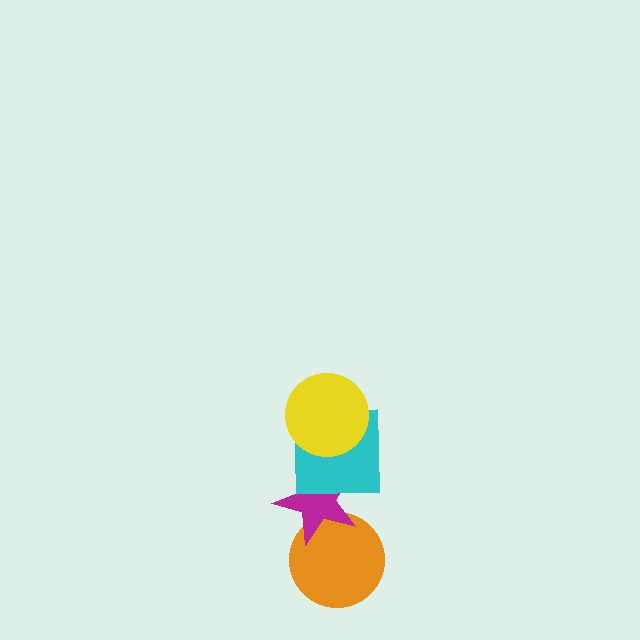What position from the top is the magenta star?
The magenta star is 3rd from the top.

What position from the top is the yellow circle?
The yellow circle is 1st from the top.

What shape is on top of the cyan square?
The yellow circle is on top of the cyan square.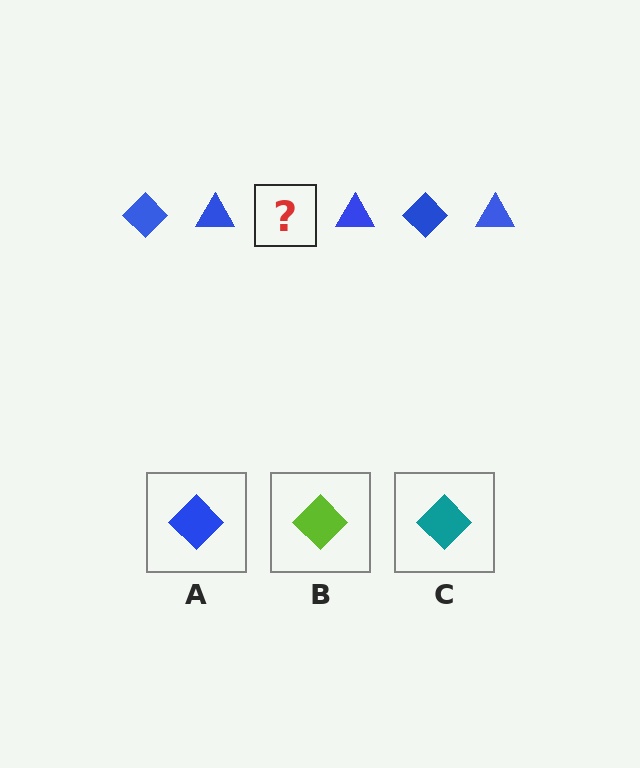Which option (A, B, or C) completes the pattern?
A.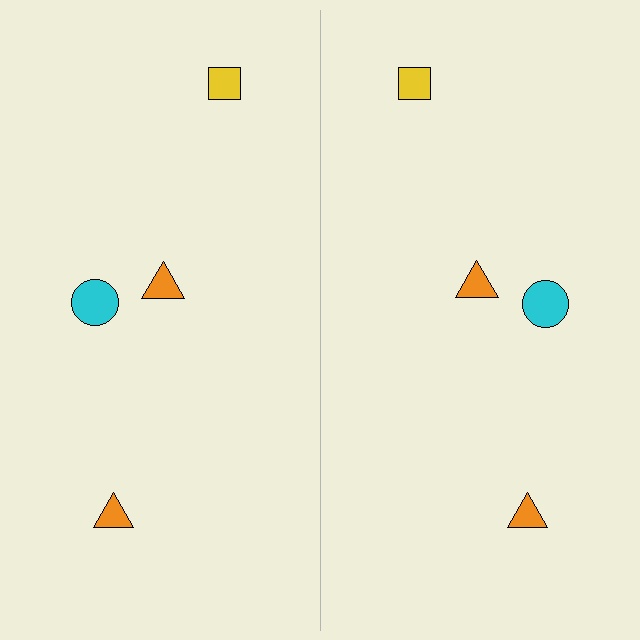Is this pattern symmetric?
Yes, this pattern has bilateral (reflection) symmetry.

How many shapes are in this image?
There are 8 shapes in this image.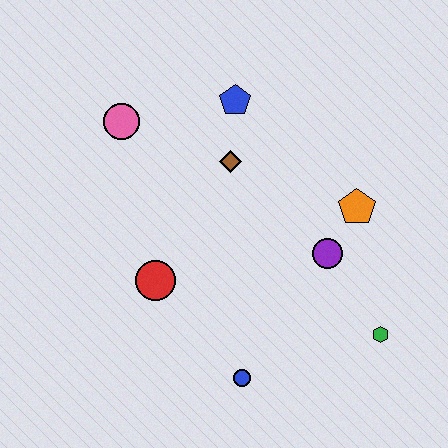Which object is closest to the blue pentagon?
The brown diamond is closest to the blue pentagon.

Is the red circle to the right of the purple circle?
No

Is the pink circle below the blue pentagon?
Yes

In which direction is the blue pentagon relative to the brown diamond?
The blue pentagon is above the brown diamond.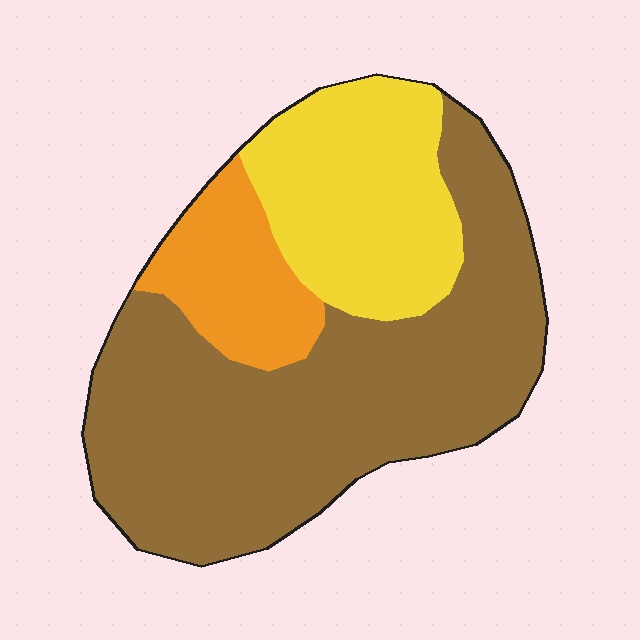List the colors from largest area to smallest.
From largest to smallest: brown, yellow, orange.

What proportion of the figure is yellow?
Yellow covers around 25% of the figure.